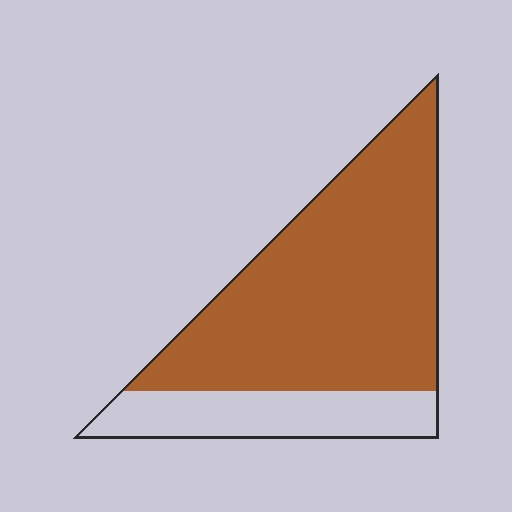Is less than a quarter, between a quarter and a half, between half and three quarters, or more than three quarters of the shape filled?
More than three quarters.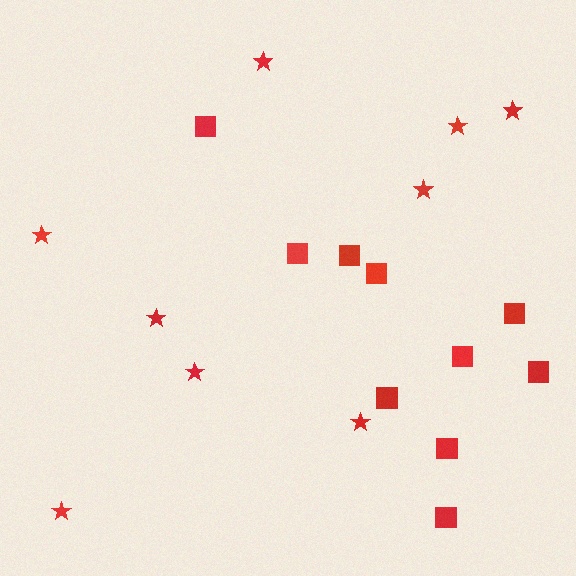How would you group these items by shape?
There are 2 groups: one group of stars (9) and one group of squares (10).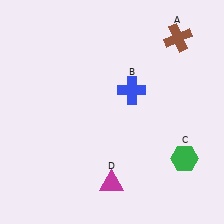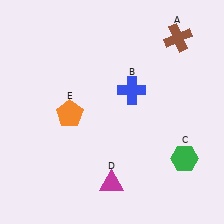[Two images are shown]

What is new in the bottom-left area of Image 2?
An orange pentagon (E) was added in the bottom-left area of Image 2.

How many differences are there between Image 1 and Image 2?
There is 1 difference between the two images.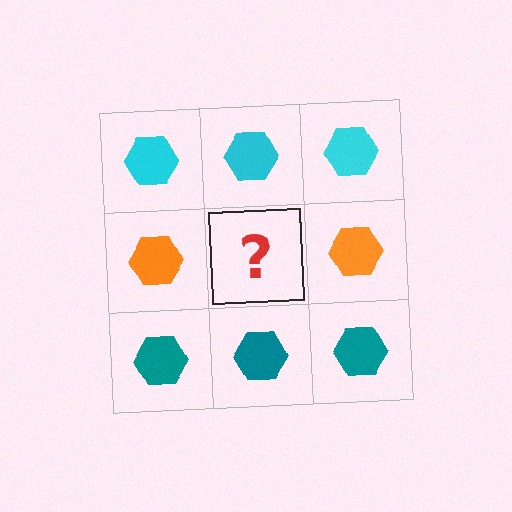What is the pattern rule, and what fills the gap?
The rule is that each row has a consistent color. The gap should be filled with an orange hexagon.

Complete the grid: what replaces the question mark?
The question mark should be replaced with an orange hexagon.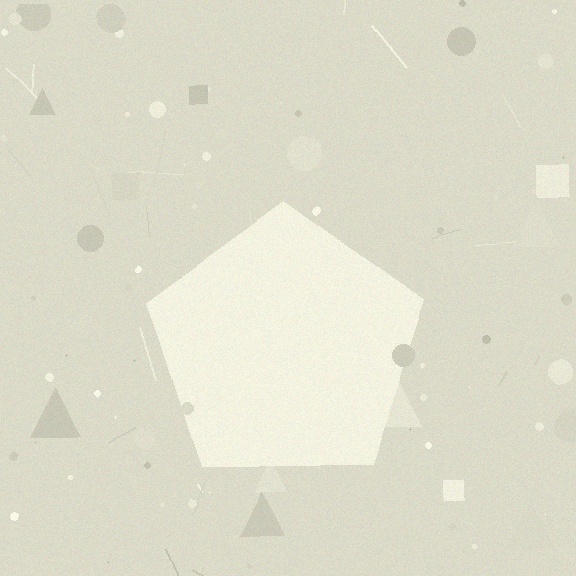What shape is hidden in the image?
A pentagon is hidden in the image.